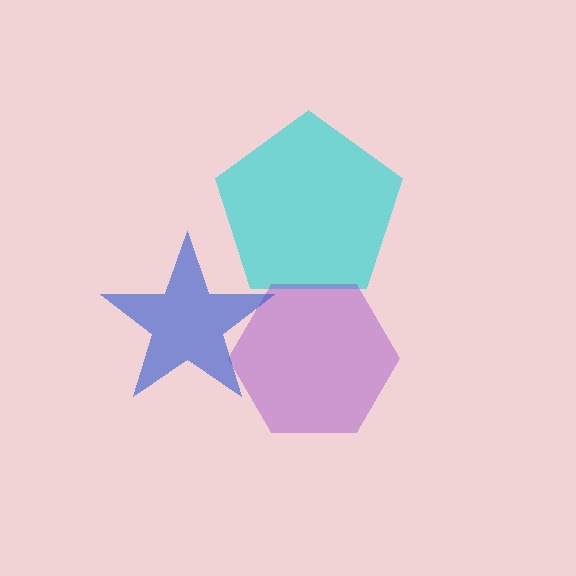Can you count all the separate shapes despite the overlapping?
Yes, there are 3 separate shapes.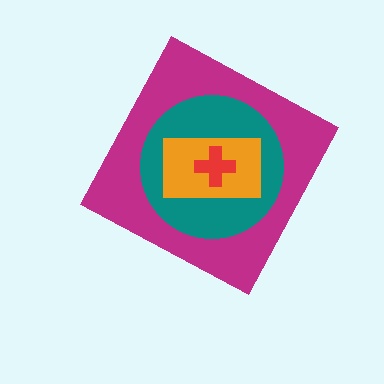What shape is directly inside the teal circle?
The orange rectangle.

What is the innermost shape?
The red cross.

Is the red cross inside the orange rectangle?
Yes.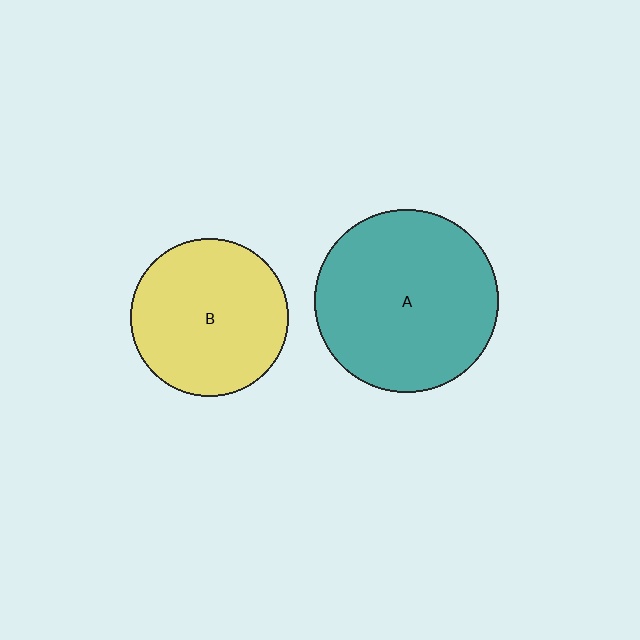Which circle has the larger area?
Circle A (teal).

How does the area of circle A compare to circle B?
Approximately 1.3 times.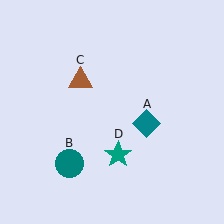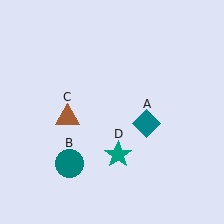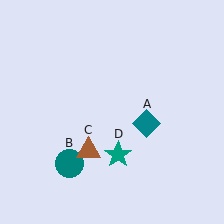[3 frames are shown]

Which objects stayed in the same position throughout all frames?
Teal diamond (object A) and teal circle (object B) and teal star (object D) remained stationary.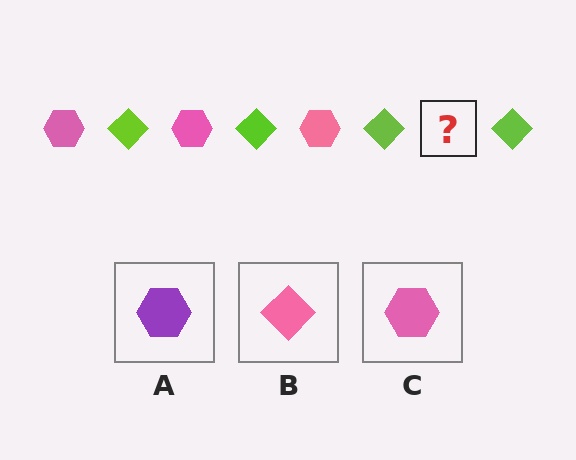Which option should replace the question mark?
Option C.